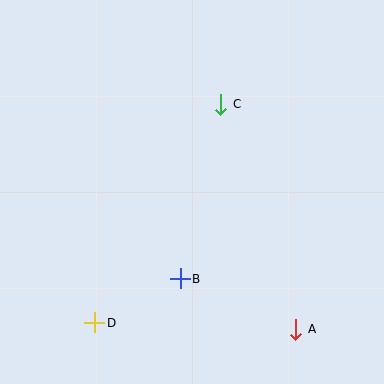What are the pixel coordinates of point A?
Point A is at (296, 329).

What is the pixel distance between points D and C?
The distance between D and C is 252 pixels.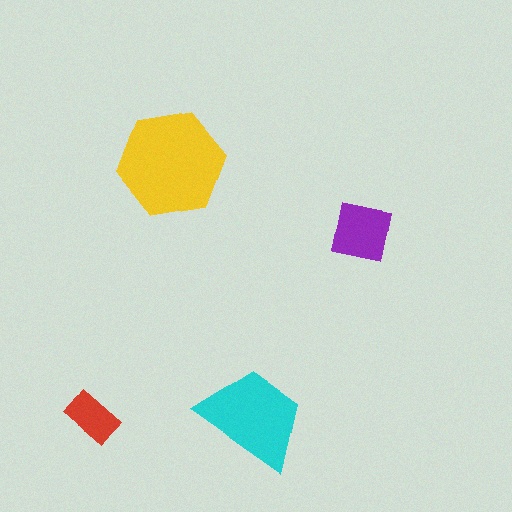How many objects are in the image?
There are 4 objects in the image.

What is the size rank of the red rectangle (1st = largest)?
4th.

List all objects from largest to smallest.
The yellow hexagon, the cyan trapezoid, the purple square, the red rectangle.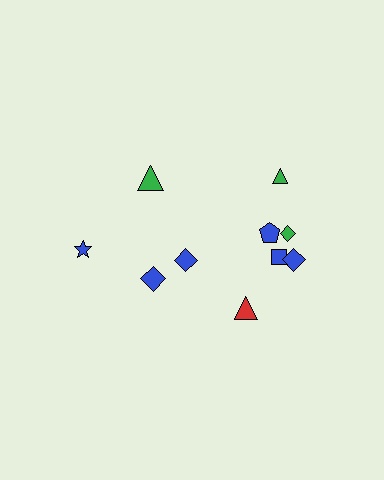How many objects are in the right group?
There are 6 objects.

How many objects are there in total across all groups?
There are 10 objects.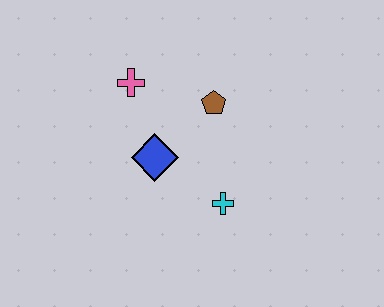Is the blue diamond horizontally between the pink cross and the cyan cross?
Yes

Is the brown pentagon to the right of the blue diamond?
Yes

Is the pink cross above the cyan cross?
Yes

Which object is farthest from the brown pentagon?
The cyan cross is farthest from the brown pentagon.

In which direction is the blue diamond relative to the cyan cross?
The blue diamond is to the left of the cyan cross.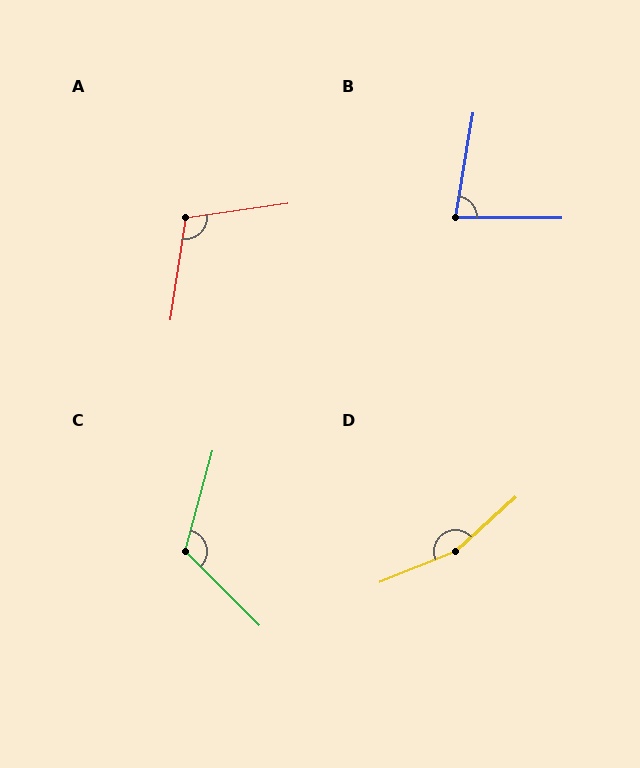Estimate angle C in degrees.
Approximately 120 degrees.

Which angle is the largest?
D, at approximately 160 degrees.